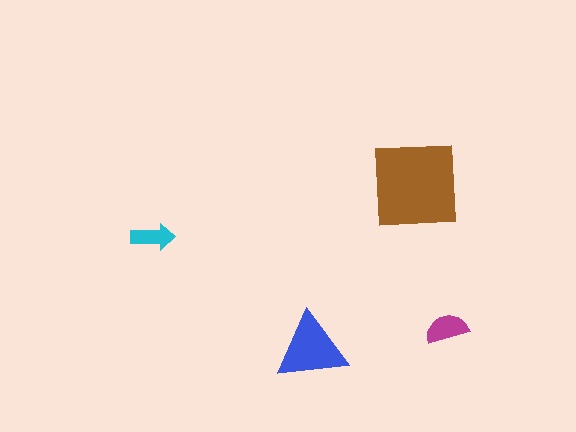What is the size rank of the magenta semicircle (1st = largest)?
3rd.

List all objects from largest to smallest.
The brown square, the blue triangle, the magenta semicircle, the cyan arrow.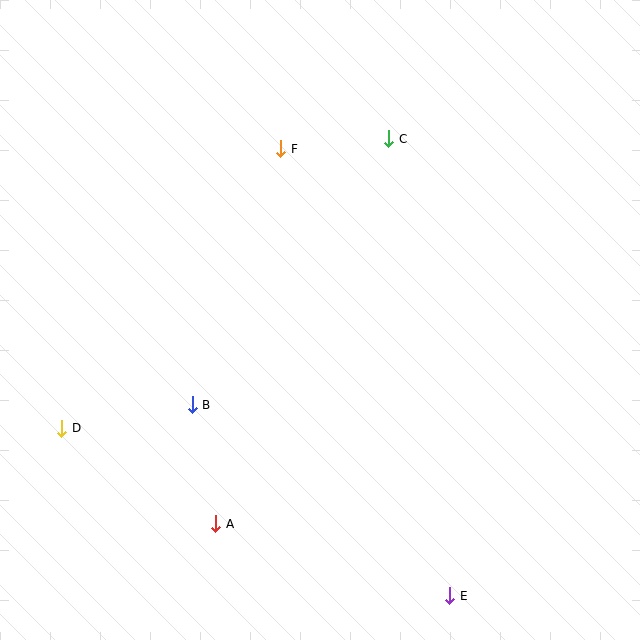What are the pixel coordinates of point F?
Point F is at (281, 149).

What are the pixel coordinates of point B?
Point B is at (192, 405).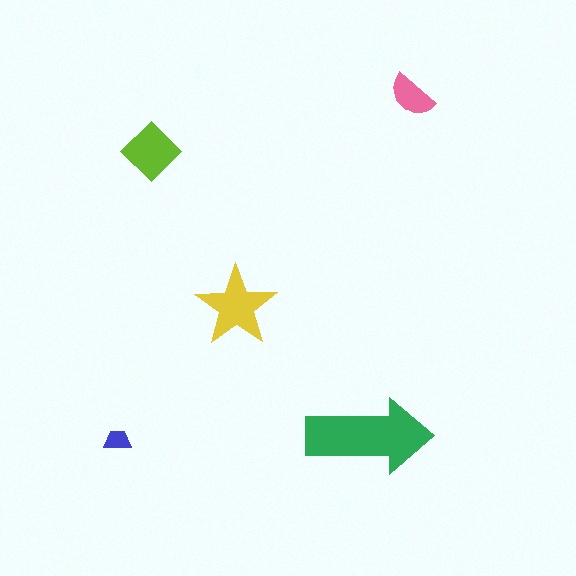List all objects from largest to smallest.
The green arrow, the yellow star, the lime diamond, the pink semicircle, the blue trapezoid.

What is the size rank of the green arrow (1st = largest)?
1st.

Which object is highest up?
The pink semicircle is topmost.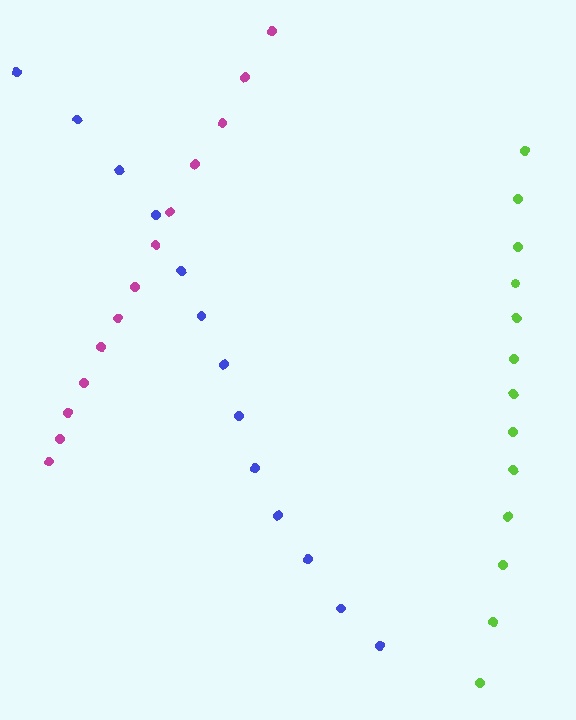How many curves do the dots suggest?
There are 3 distinct paths.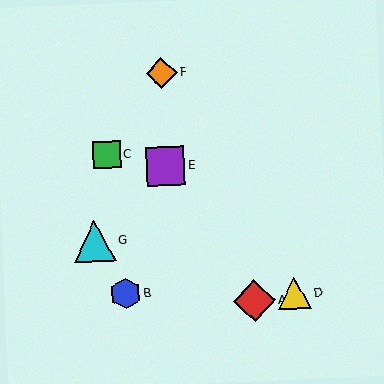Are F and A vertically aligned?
No, F is at x≈162 and A is at x≈254.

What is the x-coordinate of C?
Object C is at x≈107.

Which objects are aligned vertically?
Objects E, F are aligned vertically.